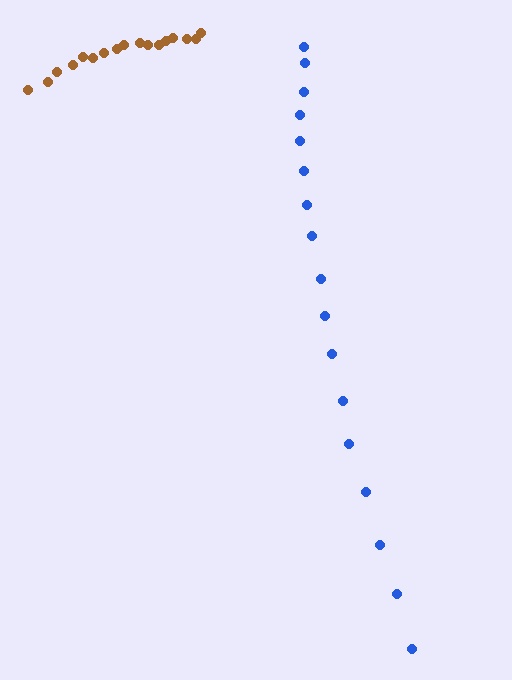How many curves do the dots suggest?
There are 2 distinct paths.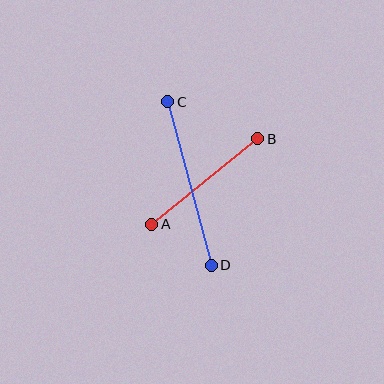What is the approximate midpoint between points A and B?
The midpoint is at approximately (205, 182) pixels.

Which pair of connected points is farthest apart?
Points C and D are farthest apart.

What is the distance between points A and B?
The distance is approximately 136 pixels.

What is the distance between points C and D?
The distance is approximately 169 pixels.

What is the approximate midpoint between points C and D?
The midpoint is at approximately (190, 183) pixels.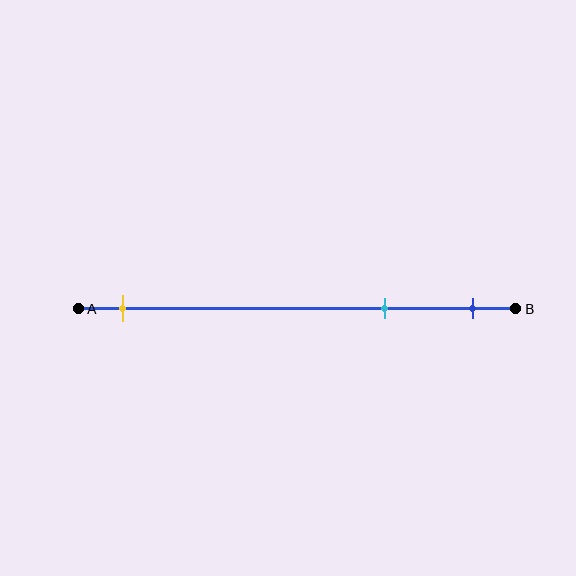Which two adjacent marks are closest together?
The cyan and blue marks are the closest adjacent pair.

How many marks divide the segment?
There are 3 marks dividing the segment.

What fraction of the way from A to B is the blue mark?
The blue mark is approximately 90% (0.9) of the way from A to B.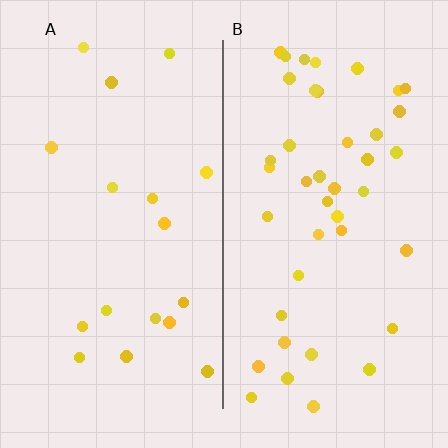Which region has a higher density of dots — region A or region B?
B (the right).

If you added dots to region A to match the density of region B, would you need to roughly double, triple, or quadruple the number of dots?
Approximately double.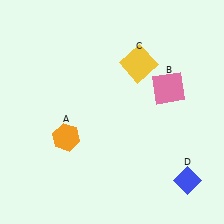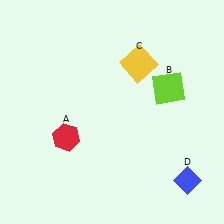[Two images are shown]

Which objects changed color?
A changed from orange to red. B changed from pink to lime.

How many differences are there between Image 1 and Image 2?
There are 2 differences between the two images.